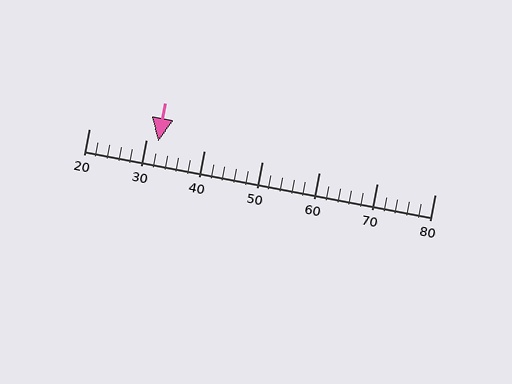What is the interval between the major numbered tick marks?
The major tick marks are spaced 10 units apart.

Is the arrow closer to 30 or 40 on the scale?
The arrow is closer to 30.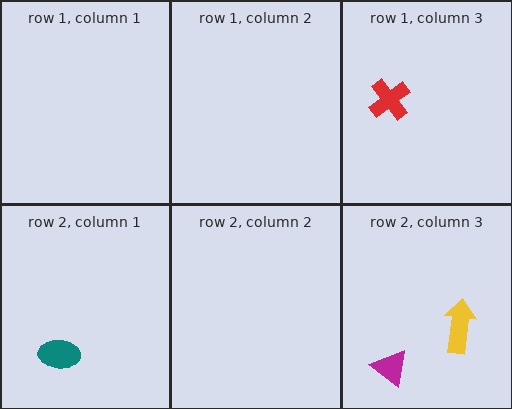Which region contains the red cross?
The row 1, column 3 region.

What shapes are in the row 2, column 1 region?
The teal ellipse.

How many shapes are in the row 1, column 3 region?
1.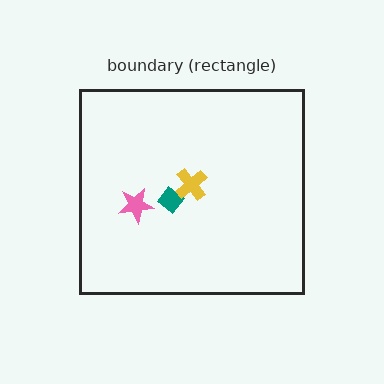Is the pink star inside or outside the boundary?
Inside.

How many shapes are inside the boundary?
3 inside, 0 outside.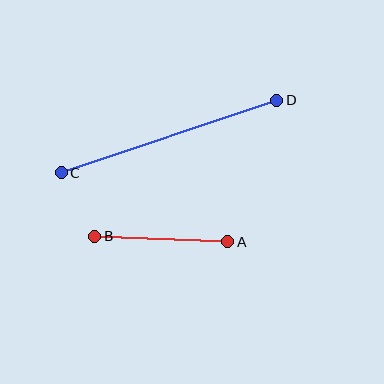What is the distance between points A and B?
The distance is approximately 133 pixels.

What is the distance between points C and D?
The distance is approximately 227 pixels.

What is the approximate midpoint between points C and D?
The midpoint is at approximately (169, 137) pixels.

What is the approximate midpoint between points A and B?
The midpoint is at approximately (161, 239) pixels.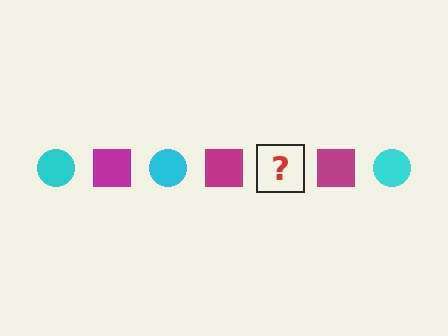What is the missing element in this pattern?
The missing element is a cyan circle.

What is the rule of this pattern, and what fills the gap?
The rule is that the pattern alternates between cyan circle and magenta square. The gap should be filled with a cyan circle.